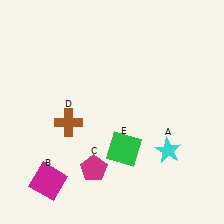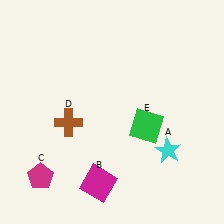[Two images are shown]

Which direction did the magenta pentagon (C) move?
The magenta pentagon (C) moved left.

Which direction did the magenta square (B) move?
The magenta square (B) moved right.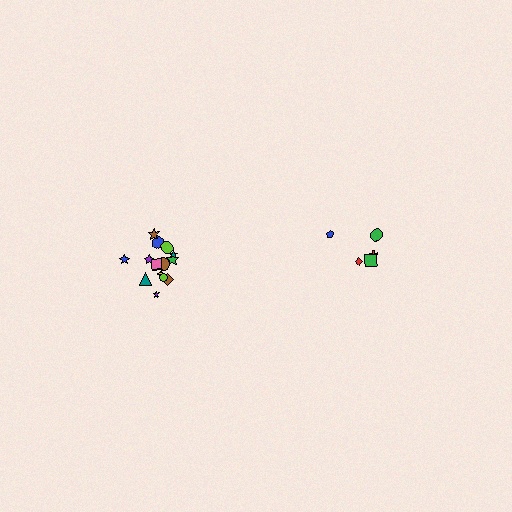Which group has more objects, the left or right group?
The left group.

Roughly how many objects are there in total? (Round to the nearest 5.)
Roughly 20 objects in total.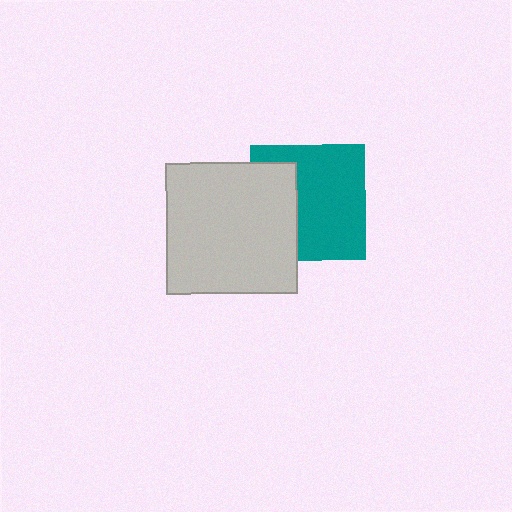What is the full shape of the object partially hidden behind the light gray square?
The partially hidden object is a teal square.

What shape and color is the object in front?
The object in front is a light gray square.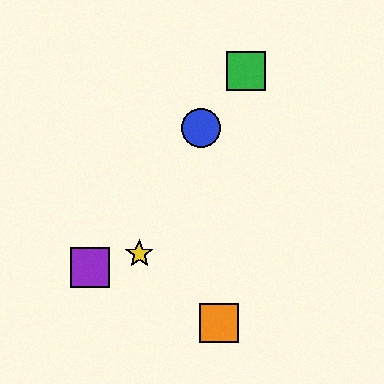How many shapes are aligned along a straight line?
4 shapes (the red star, the blue circle, the green square, the purple square) are aligned along a straight line.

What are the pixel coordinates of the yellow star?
The yellow star is at (139, 254).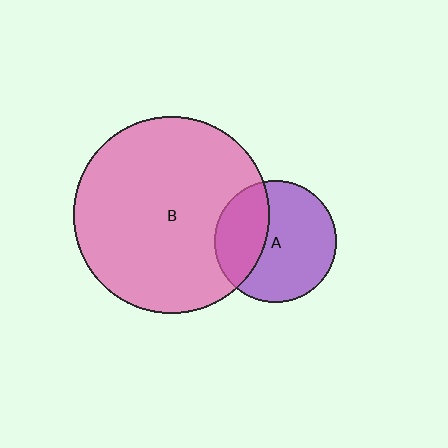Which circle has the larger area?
Circle B (pink).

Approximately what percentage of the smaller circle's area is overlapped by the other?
Approximately 35%.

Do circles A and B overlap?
Yes.